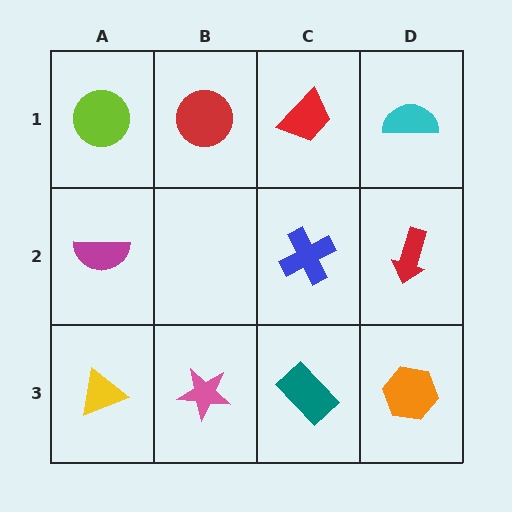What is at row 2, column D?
A red arrow.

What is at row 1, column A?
A lime circle.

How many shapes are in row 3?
4 shapes.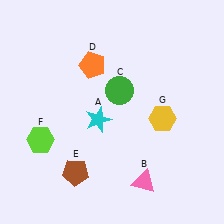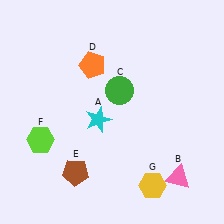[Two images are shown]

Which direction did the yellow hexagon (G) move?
The yellow hexagon (G) moved down.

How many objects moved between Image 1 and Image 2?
2 objects moved between the two images.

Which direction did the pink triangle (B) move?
The pink triangle (B) moved right.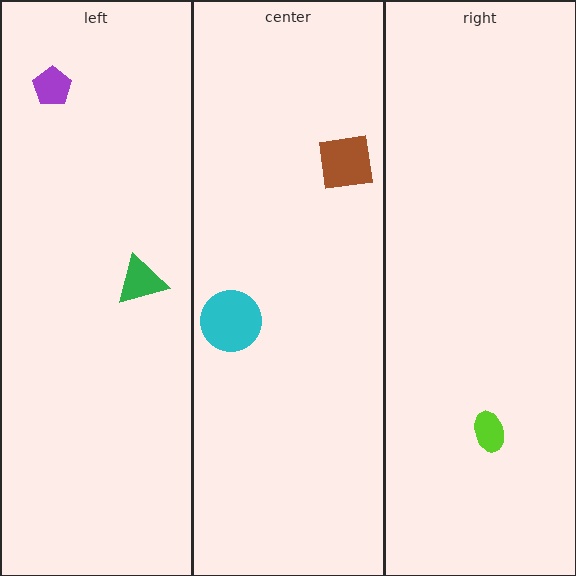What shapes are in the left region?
The purple pentagon, the green triangle.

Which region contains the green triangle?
The left region.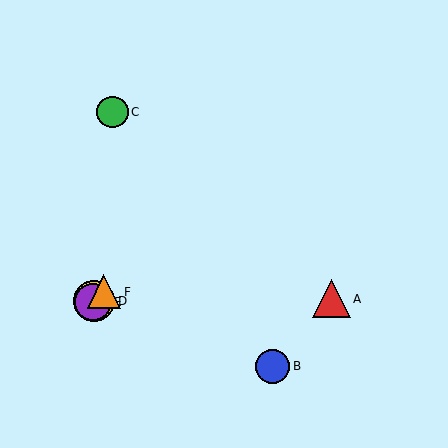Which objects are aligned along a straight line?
Objects D, E, F are aligned along a straight line.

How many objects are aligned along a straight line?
3 objects (D, E, F) are aligned along a straight line.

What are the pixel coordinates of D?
Object D is at (94, 301).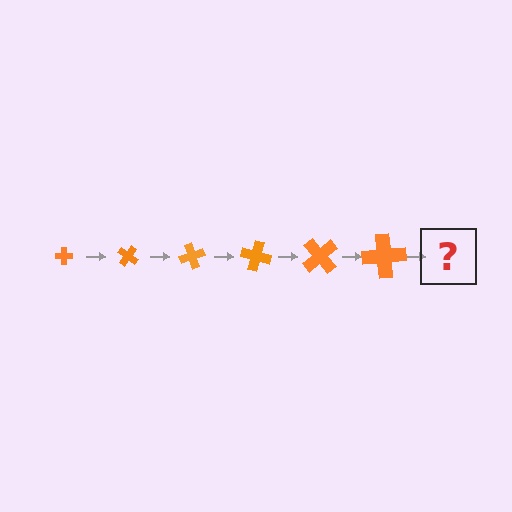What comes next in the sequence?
The next element should be a cross, larger than the previous one and rotated 210 degrees from the start.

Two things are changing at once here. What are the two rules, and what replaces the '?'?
The two rules are that the cross grows larger each step and it rotates 35 degrees each step. The '?' should be a cross, larger than the previous one and rotated 210 degrees from the start.